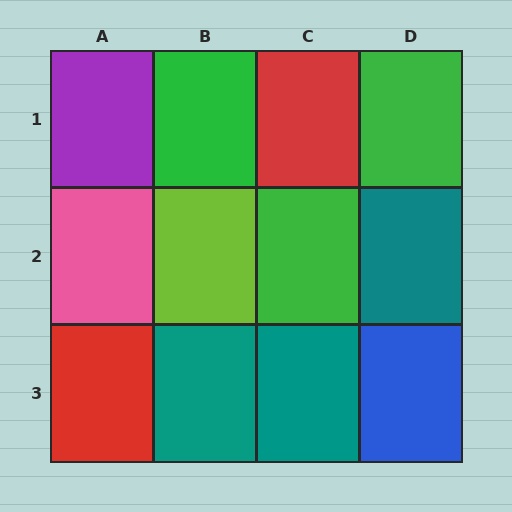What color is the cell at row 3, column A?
Red.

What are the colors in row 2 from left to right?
Pink, lime, green, teal.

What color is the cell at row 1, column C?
Red.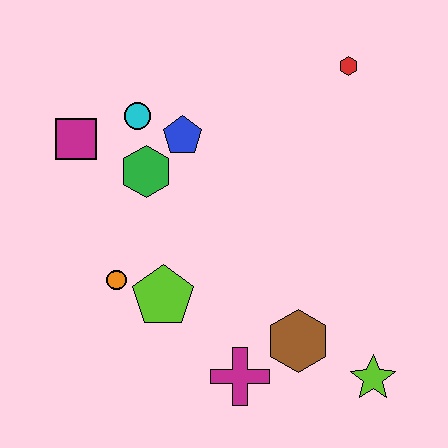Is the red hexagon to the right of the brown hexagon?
Yes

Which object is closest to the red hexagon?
The blue pentagon is closest to the red hexagon.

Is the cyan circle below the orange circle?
No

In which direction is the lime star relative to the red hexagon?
The lime star is below the red hexagon.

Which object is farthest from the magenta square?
The lime star is farthest from the magenta square.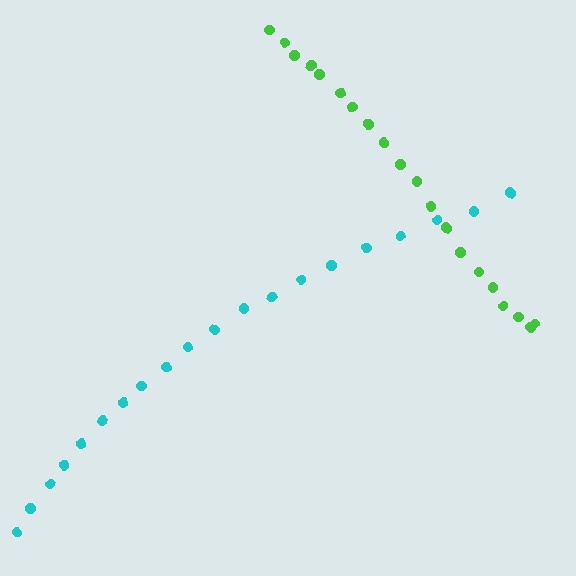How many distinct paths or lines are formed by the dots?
There are 2 distinct paths.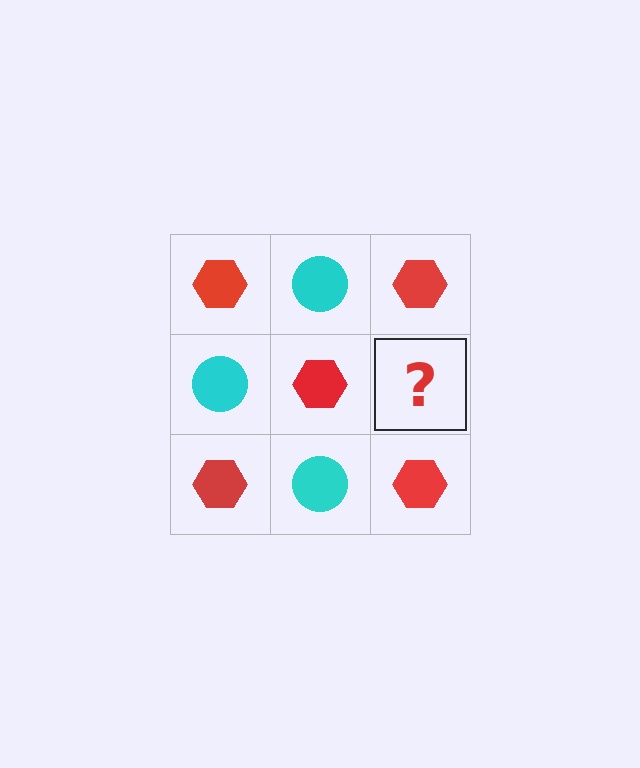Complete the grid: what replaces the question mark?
The question mark should be replaced with a cyan circle.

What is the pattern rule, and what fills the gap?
The rule is that it alternates red hexagon and cyan circle in a checkerboard pattern. The gap should be filled with a cyan circle.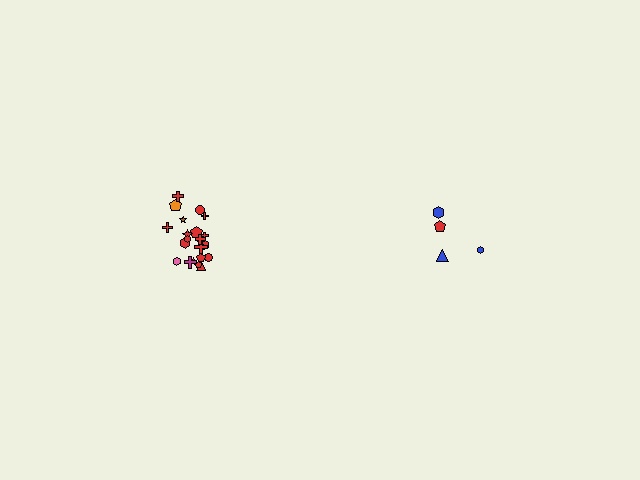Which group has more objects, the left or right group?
The left group.